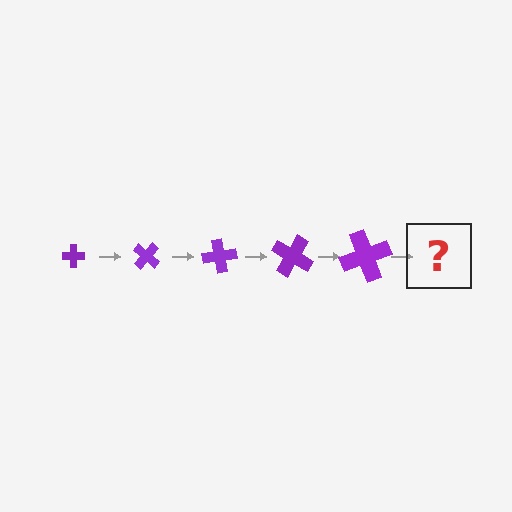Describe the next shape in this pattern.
It should be a cross, larger than the previous one and rotated 200 degrees from the start.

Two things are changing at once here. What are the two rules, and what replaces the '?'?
The two rules are that the cross grows larger each step and it rotates 40 degrees each step. The '?' should be a cross, larger than the previous one and rotated 200 degrees from the start.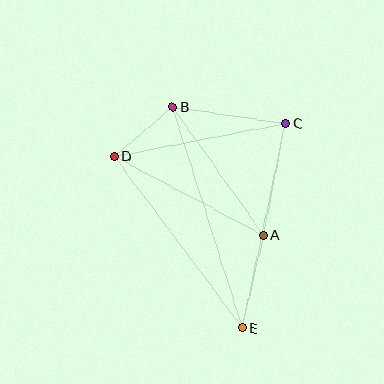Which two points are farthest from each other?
Points B and E are farthest from each other.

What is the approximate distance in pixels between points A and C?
The distance between A and C is approximately 114 pixels.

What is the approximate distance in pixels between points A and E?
The distance between A and E is approximately 95 pixels.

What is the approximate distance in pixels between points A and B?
The distance between A and B is approximately 157 pixels.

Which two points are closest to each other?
Points B and D are closest to each other.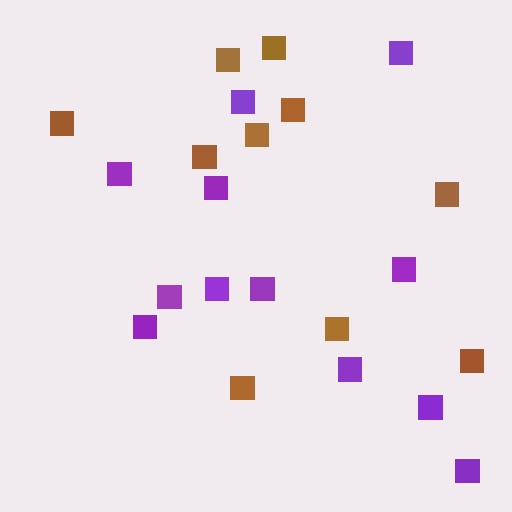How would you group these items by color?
There are 2 groups: one group of brown squares (10) and one group of purple squares (12).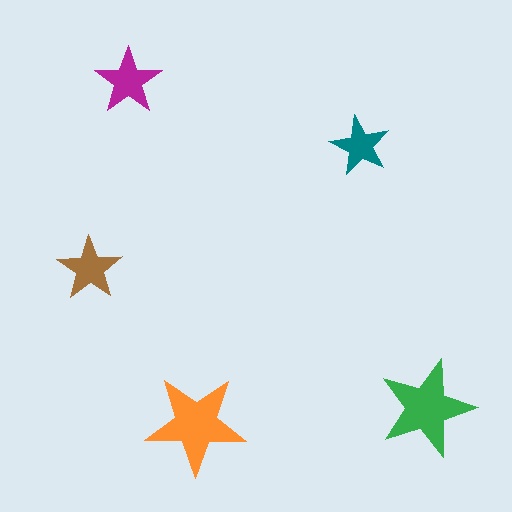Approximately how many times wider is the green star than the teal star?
About 1.5 times wider.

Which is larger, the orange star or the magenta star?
The orange one.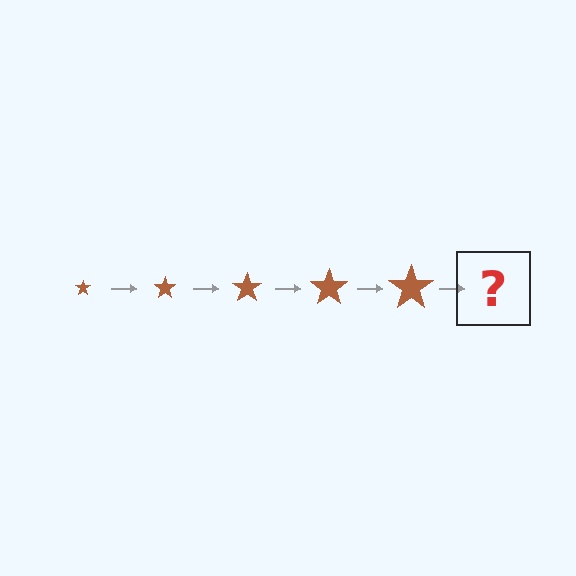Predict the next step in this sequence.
The next step is a brown star, larger than the previous one.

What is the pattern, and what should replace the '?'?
The pattern is that the star gets progressively larger each step. The '?' should be a brown star, larger than the previous one.